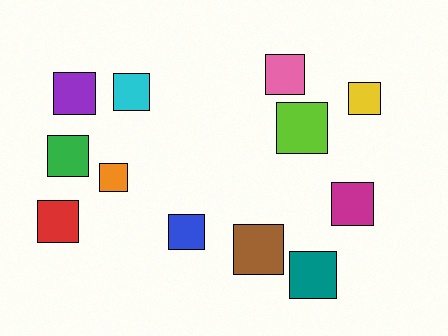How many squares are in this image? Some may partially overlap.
There are 12 squares.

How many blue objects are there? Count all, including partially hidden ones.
There is 1 blue object.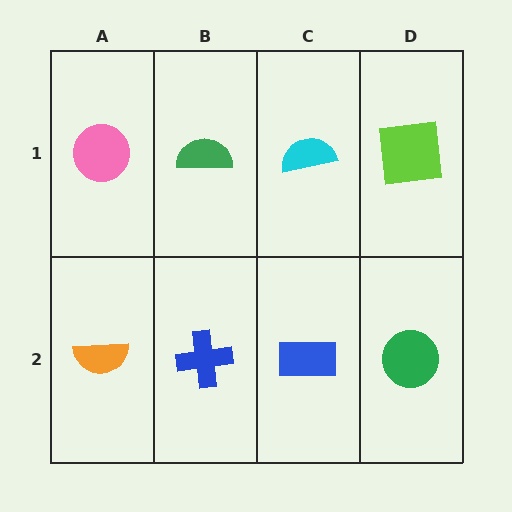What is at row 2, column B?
A blue cross.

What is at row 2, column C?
A blue rectangle.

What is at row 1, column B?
A green semicircle.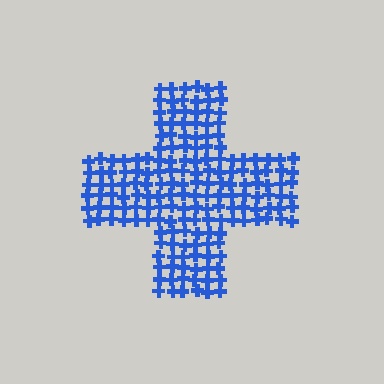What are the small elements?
The small elements are crosses.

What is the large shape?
The large shape is a cross.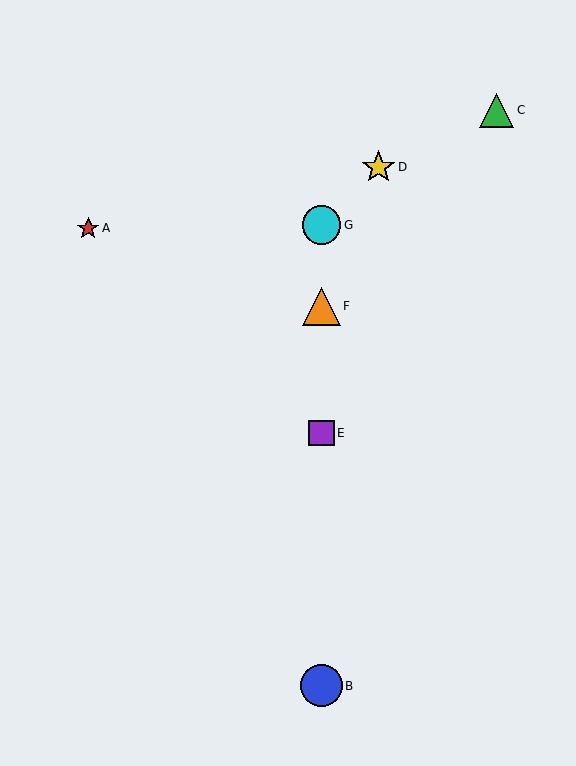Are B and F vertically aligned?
Yes, both are at x≈321.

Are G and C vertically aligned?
No, G is at x≈321 and C is at x≈497.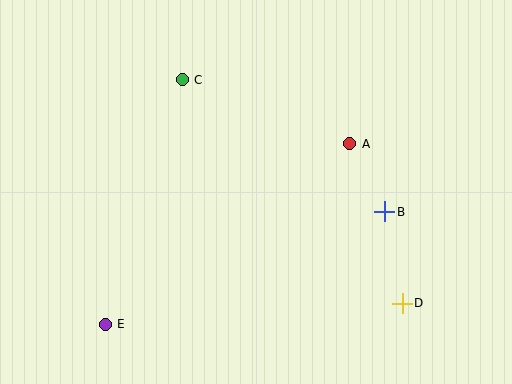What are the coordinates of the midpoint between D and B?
The midpoint between D and B is at (394, 258).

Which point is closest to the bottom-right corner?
Point D is closest to the bottom-right corner.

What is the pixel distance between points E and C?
The distance between E and C is 256 pixels.